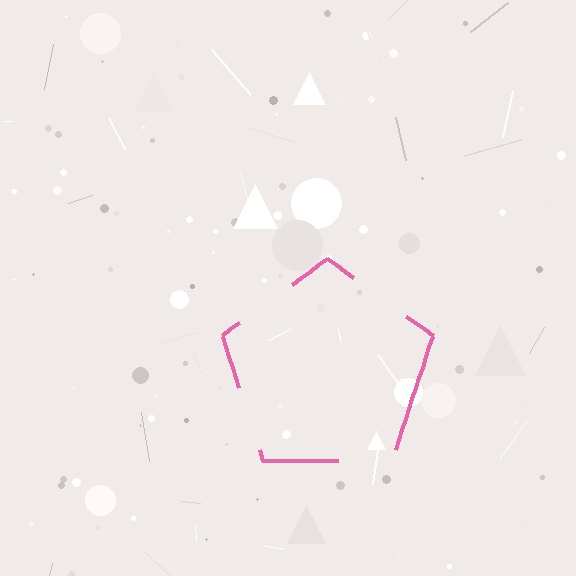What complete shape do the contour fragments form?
The contour fragments form a pentagon.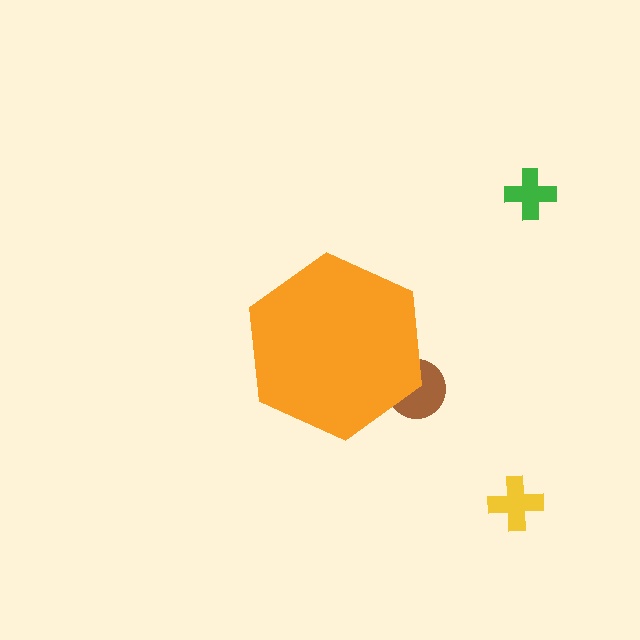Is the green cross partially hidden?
No, the green cross is fully visible.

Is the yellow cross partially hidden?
No, the yellow cross is fully visible.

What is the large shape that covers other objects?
An orange hexagon.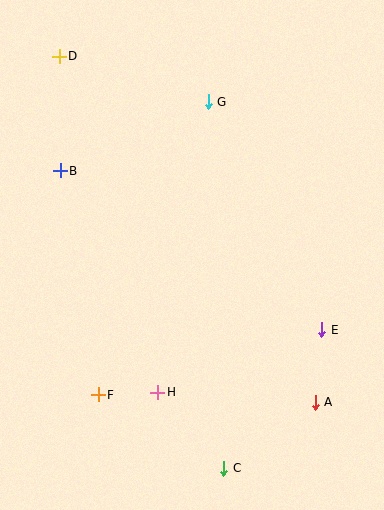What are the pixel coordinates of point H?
Point H is at (158, 392).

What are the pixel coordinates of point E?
Point E is at (322, 330).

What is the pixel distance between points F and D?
The distance between F and D is 341 pixels.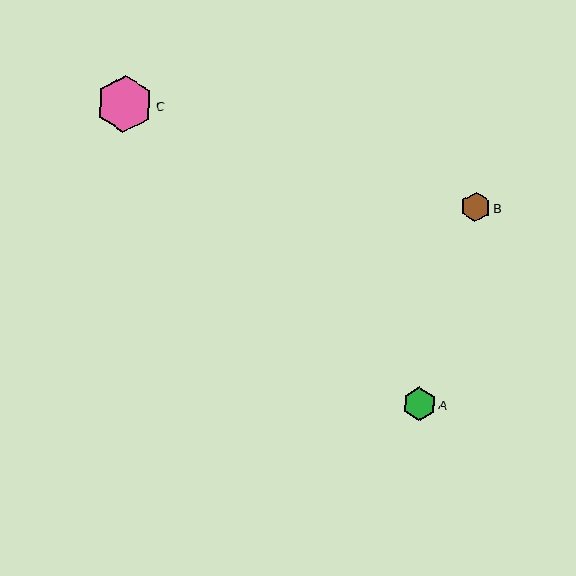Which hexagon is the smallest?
Hexagon B is the smallest with a size of approximately 29 pixels.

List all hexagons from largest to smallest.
From largest to smallest: C, A, B.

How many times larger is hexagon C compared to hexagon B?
Hexagon C is approximately 1.9 times the size of hexagon B.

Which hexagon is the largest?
Hexagon C is the largest with a size of approximately 57 pixels.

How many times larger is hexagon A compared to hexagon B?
Hexagon A is approximately 1.1 times the size of hexagon B.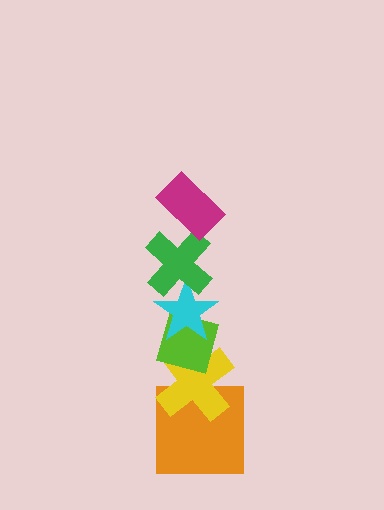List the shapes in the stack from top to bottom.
From top to bottom: the magenta rectangle, the green cross, the cyan star, the lime diamond, the yellow cross, the orange square.